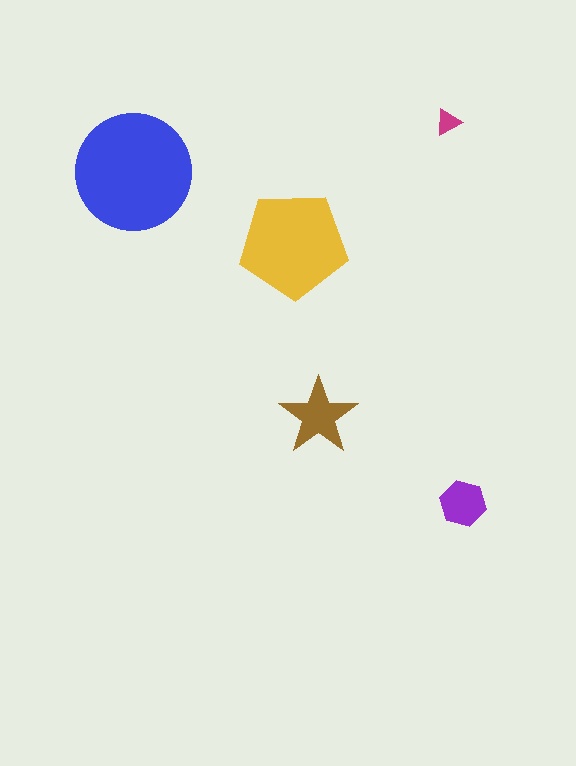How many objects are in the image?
There are 5 objects in the image.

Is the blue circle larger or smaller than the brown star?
Larger.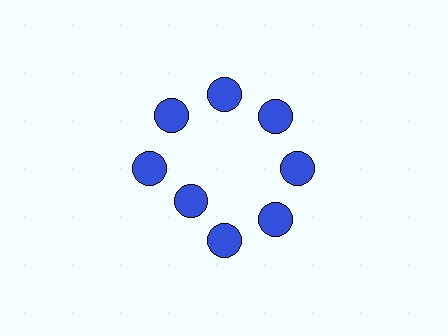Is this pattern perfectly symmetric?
No. The 8 blue circles are arranged in a ring, but one element near the 8 o'clock position is pulled inward toward the center, breaking the 8-fold rotational symmetry.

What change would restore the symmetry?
The symmetry would be restored by moving it outward, back onto the ring so that all 8 circles sit at equal angles and equal distance from the center.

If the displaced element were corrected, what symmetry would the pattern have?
It would have 8-fold rotational symmetry — the pattern would map onto itself every 45 degrees.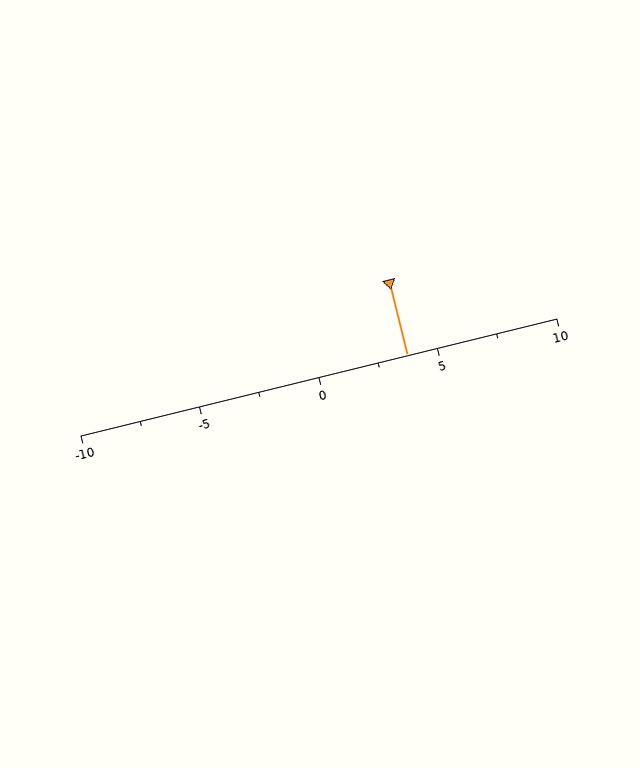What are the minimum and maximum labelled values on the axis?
The axis runs from -10 to 10.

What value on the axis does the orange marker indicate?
The marker indicates approximately 3.8.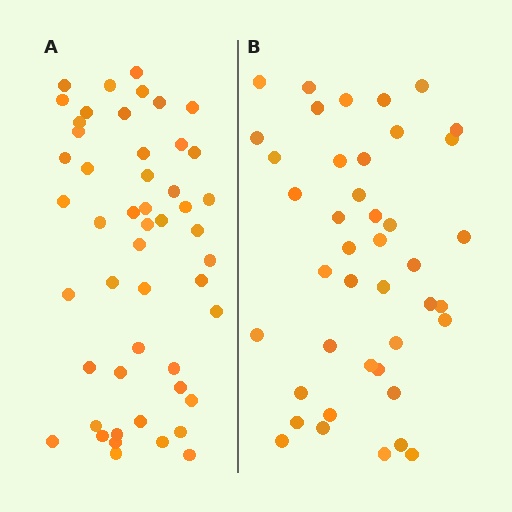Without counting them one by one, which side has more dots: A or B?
Region A (the left region) has more dots.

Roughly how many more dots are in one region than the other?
Region A has roughly 8 or so more dots than region B.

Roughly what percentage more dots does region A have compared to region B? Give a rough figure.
About 20% more.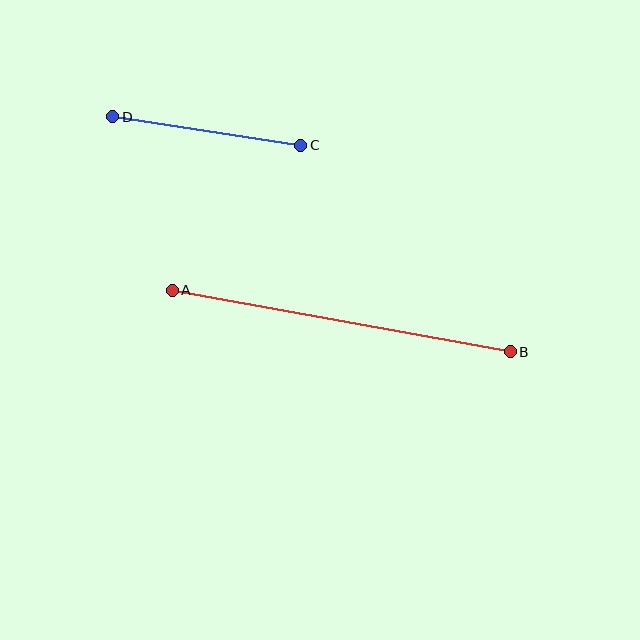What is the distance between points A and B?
The distance is approximately 344 pixels.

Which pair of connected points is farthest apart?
Points A and B are farthest apart.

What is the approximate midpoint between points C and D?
The midpoint is at approximately (207, 131) pixels.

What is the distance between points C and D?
The distance is approximately 190 pixels.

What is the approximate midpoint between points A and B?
The midpoint is at approximately (341, 321) pixels.